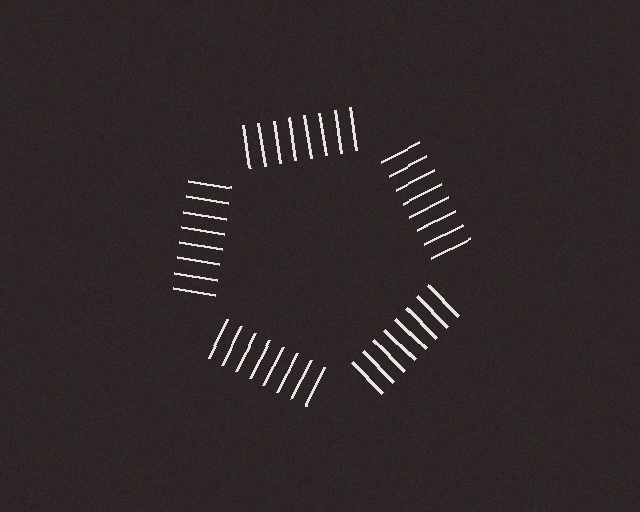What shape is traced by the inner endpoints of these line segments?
An illusory pentagon — the line segments terminate on its edges but no continuous stroke is drawn.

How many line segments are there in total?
40 — 8 along each of the 5 edges.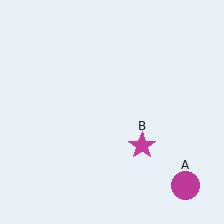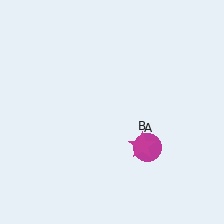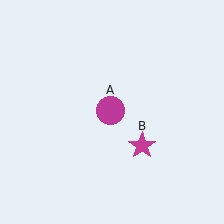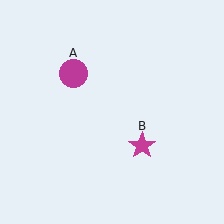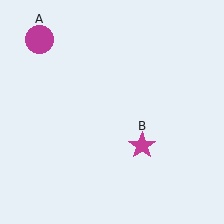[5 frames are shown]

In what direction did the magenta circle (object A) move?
The magenta circle (object A) moved up and to the left.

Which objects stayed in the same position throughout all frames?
Magenta star (object B) remained stationary.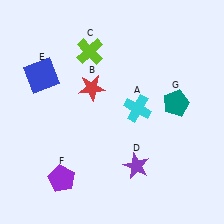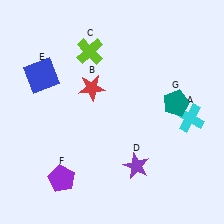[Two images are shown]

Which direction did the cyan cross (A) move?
The cyan cross (A) moved right.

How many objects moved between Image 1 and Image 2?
1 object moved between the two images.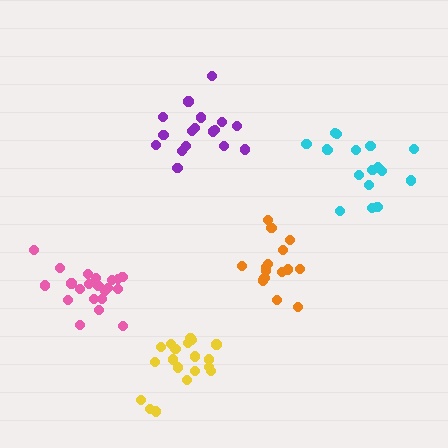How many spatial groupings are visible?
There are 5 spatial groupings.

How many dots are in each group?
Group 1: 15 dots, Group 2: 17 dots, Group 3: 21 dots, Group 4: 19 dots, Group 5: 17 dots (89 total).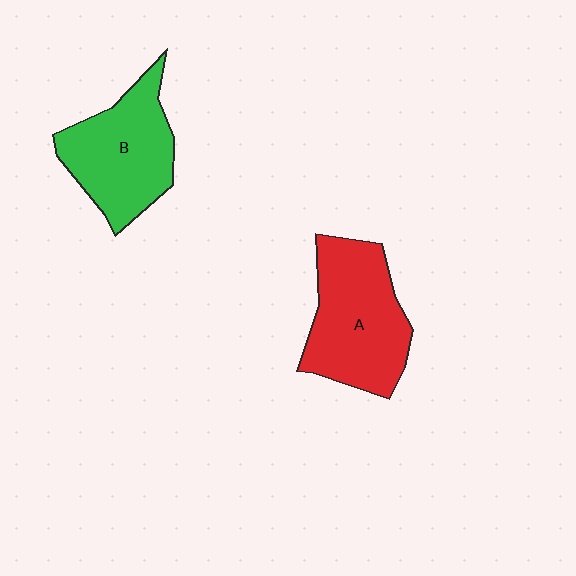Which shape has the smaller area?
Shape B (green).